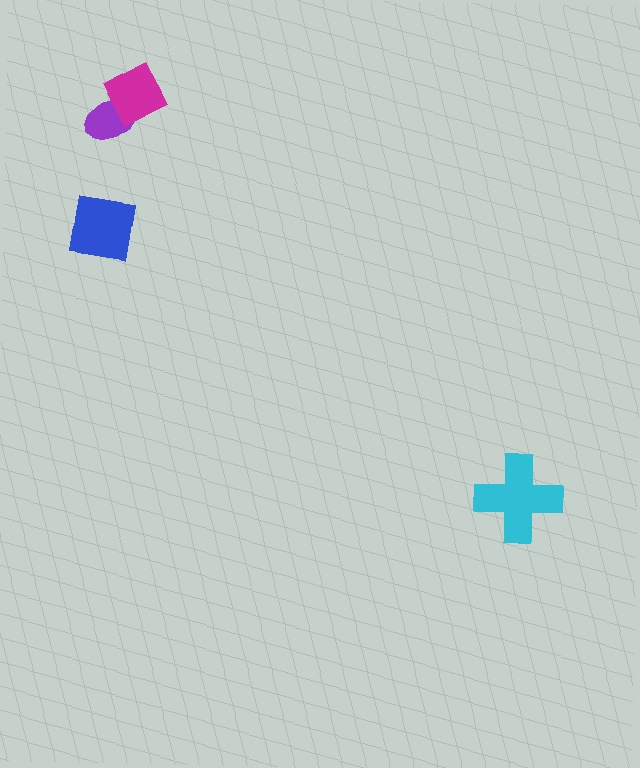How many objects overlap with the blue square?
0 objects overlap with the blue square.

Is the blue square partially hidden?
No, no other shape covers it.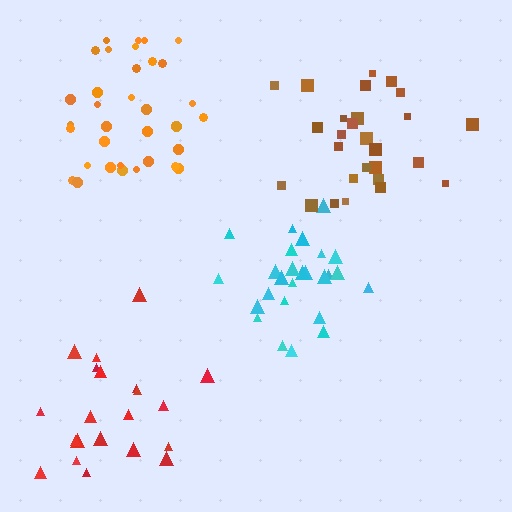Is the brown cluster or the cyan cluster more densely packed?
Cyan.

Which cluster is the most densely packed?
Cyan.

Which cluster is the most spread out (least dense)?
Red.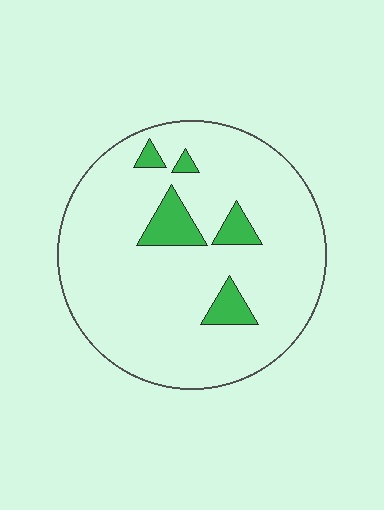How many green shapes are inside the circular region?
5.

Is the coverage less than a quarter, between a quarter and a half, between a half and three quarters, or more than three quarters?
Less than a quarter.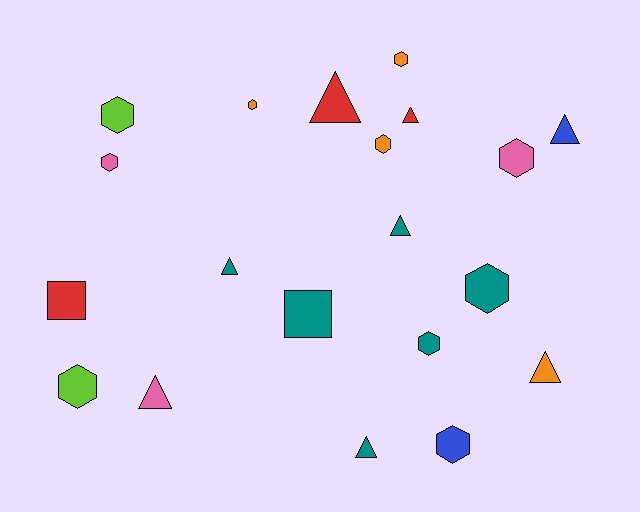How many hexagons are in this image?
There are 10 hexagons.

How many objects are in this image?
There are 20 objects.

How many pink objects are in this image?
There are 3 pink objects.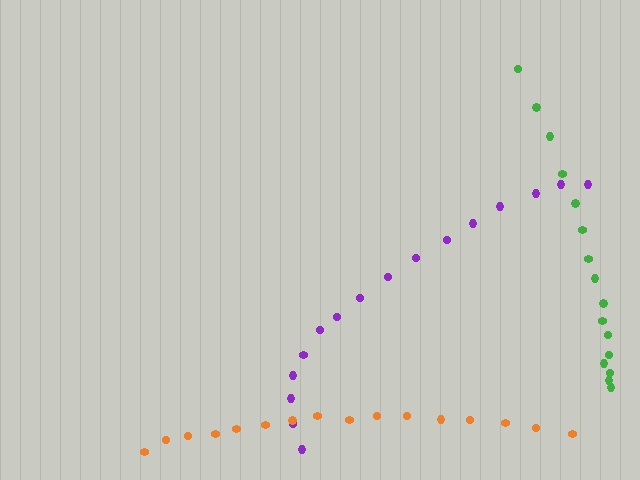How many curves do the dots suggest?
There are 3 distinct paths.